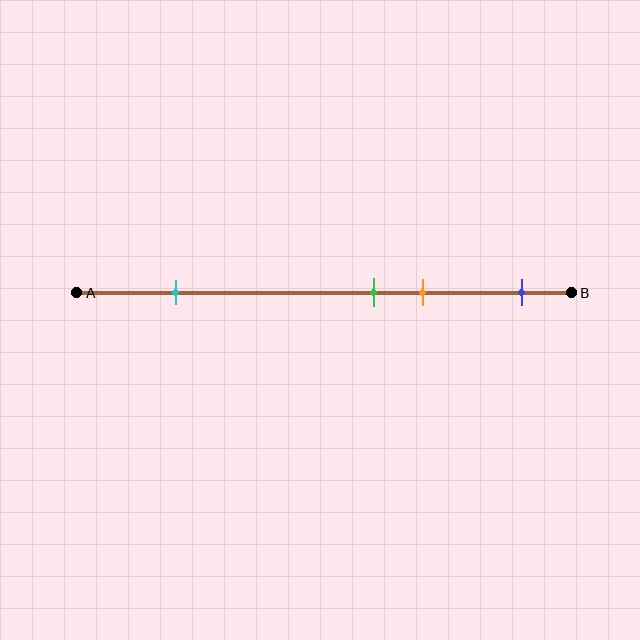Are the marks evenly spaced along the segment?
No, the marks are not evenly spaced.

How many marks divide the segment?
There are 4 marks dividing the segment.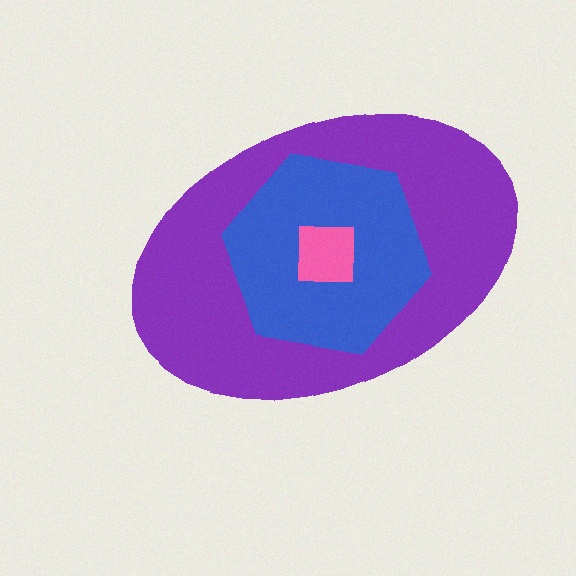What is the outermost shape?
The purple ellipse.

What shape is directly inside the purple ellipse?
The blue hexagon.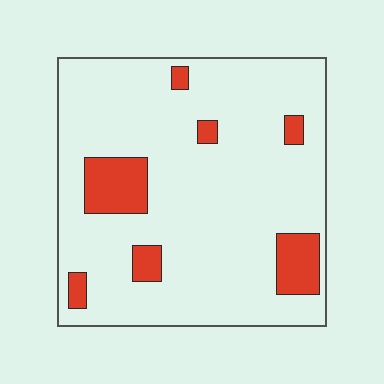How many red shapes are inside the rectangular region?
7.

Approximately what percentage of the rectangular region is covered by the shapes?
Approximately 15%.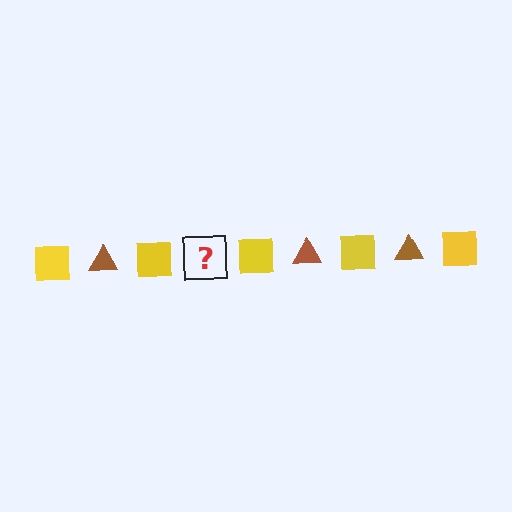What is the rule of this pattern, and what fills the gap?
The rule is that the pattern alternates between yellow square and brown triangle. The gap should be filled with a brown triangle.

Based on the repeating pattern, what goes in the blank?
The blank should be a brown triangle.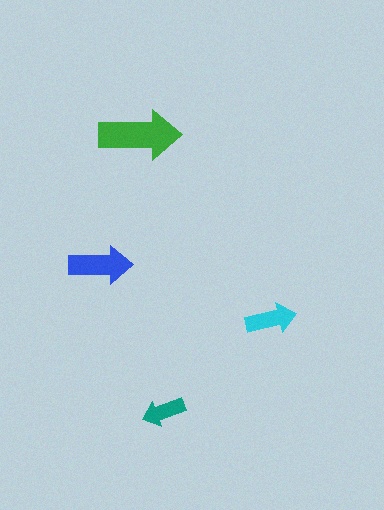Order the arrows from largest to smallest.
the green one, the blue one, the cyan one, the teal one.